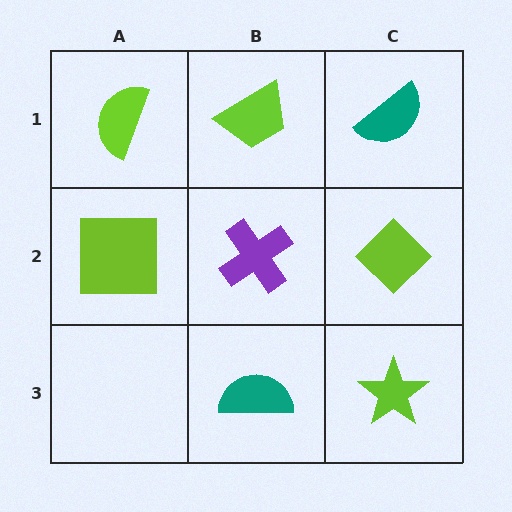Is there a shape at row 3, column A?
No, that cell is empty.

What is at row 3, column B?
A teal semicircle.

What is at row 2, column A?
A lime square.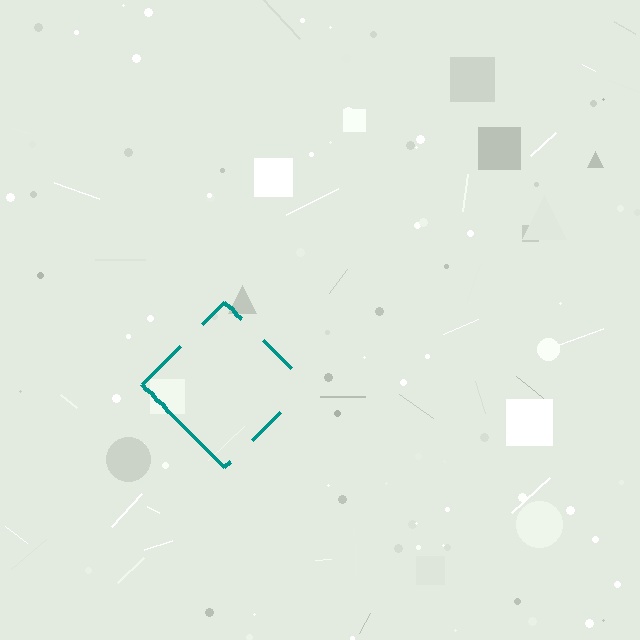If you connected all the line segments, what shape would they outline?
They would outline a diamond.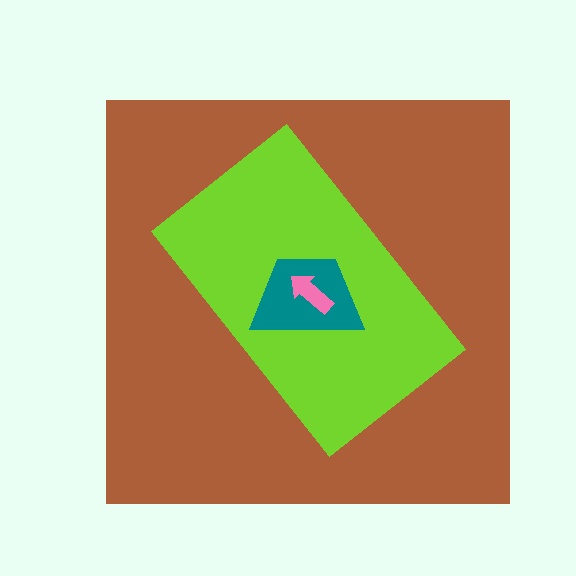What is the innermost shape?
The pink arrow.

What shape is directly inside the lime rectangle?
The teal trapezoid.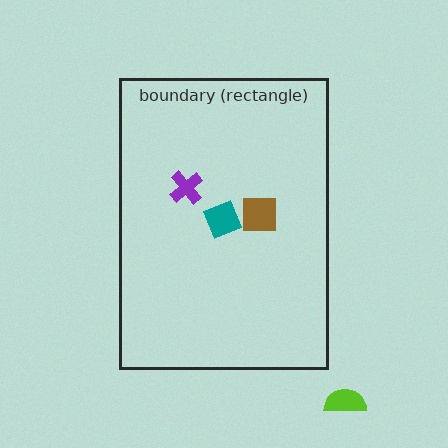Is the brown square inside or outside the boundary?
Inside.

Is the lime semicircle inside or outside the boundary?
Outside.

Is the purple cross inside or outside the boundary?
Inside.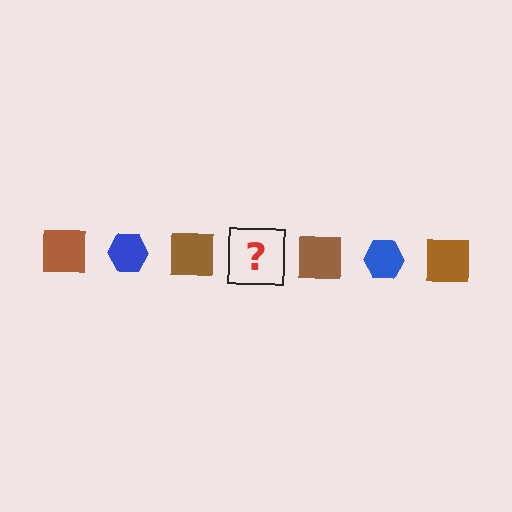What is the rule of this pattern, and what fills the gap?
The rule is that the pattern alternates between brown square and blue hexagon. The gap should be filled with a blue hexagon.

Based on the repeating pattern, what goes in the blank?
The blank should be a blue hexagon.